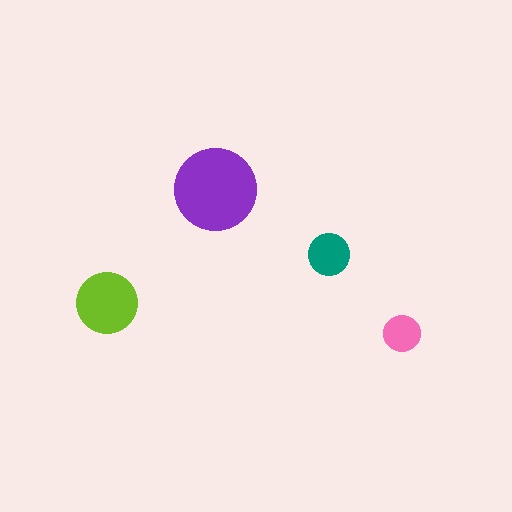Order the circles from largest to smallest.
the purple one, the lime one, the teal one, the pink one.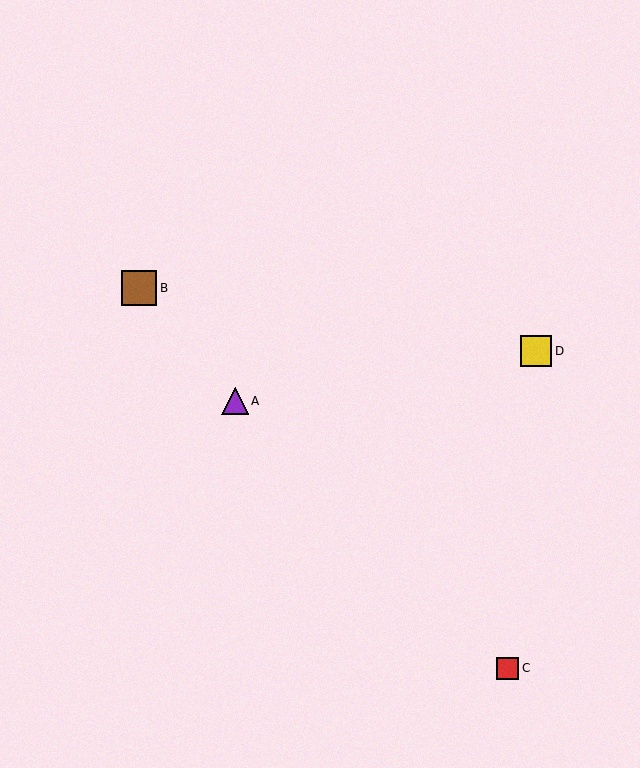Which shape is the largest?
The brown square (labeled B) is the largest.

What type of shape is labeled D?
Shape D is a yellow square.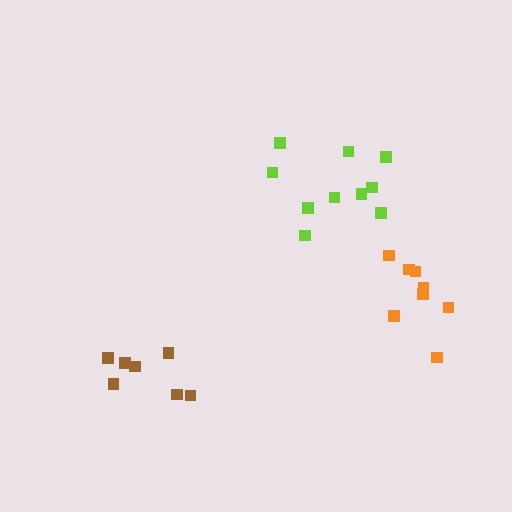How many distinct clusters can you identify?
There are 3 distinct clusters.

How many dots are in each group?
Group 1: 10 dots, Group 2: 7 dots, Group 3: 8 dots (25 total).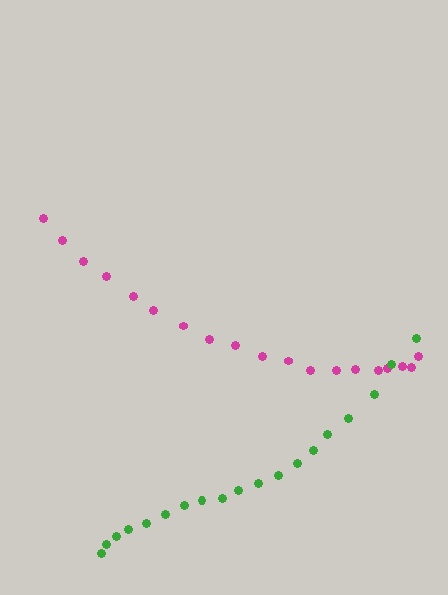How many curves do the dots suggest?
There are 2 distinct paths.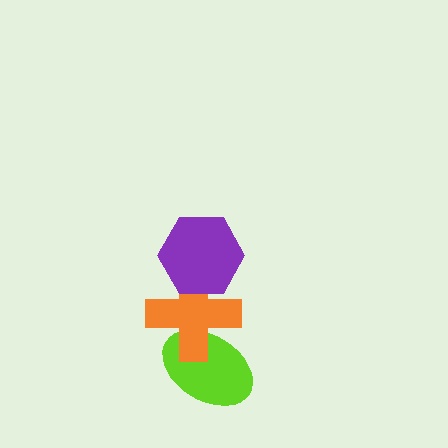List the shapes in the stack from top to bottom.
From top to bottom: the purple hexagon, the orange cross, the lime ellipse.